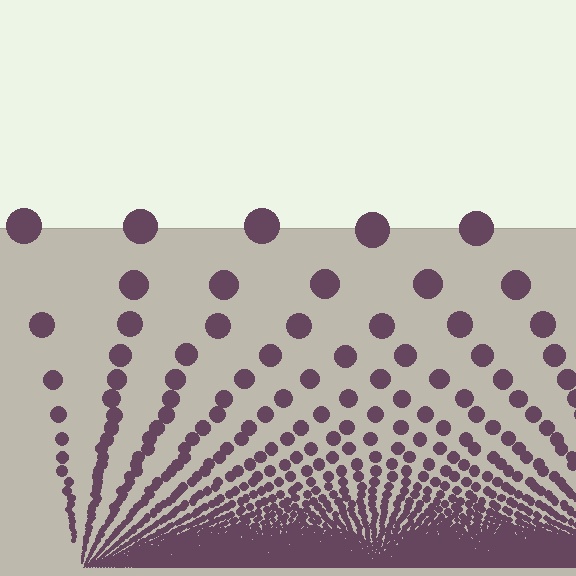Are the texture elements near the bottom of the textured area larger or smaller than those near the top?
Smaller. The gradient is inverted — elements near the bottom are smaller and denser.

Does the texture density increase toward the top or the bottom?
Density increases toward the bottom.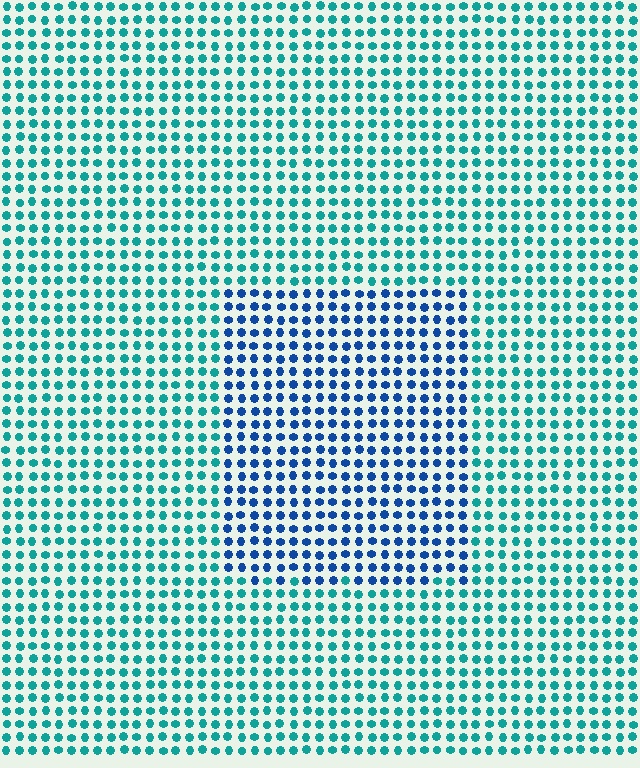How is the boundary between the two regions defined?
The boundary is defined purely by a slight shift in hue (about 41 degrees). Spacing, size, and orientation are identical on both sides.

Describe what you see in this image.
The image is filled with small teal elements in a uniform arrangement. A rectangle-shaped region is visible where the elements are tinted to a slightly different hue, forming a subtle color boundary.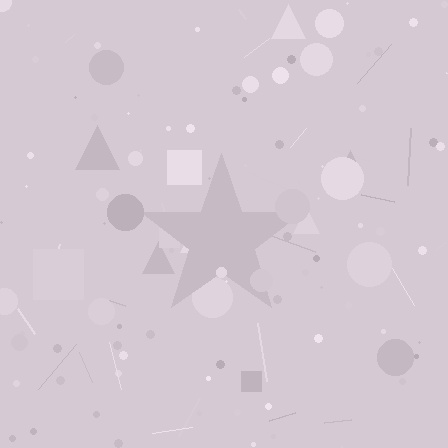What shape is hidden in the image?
A star is hidden in the image.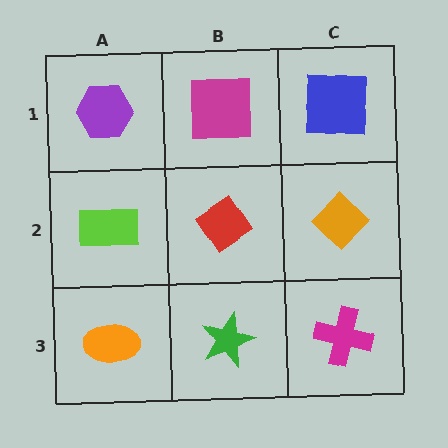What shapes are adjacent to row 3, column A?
A lime rectangle (row 2, column A), a green star (row 3, column B).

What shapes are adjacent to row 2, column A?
A purple hexagon (row 1, column A), an orange ellipse (row 3, column A), a red diamond (row 2, column B).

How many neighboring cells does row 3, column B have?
3.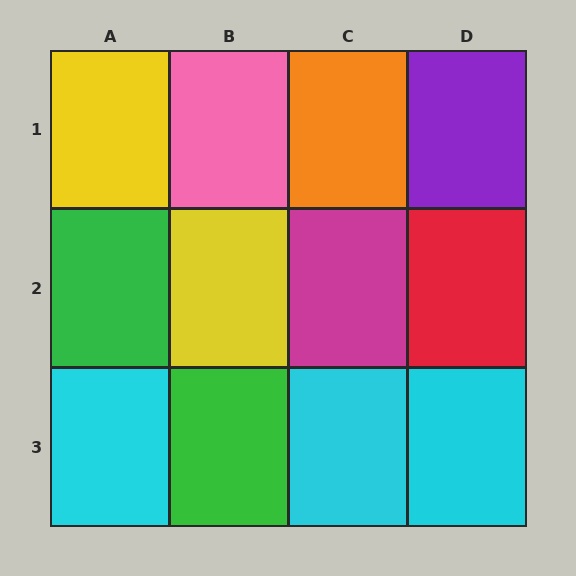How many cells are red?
1 cell is red.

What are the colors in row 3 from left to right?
Cyan, green, cyan, cyan.